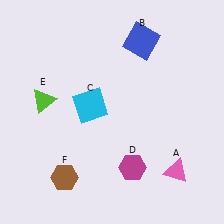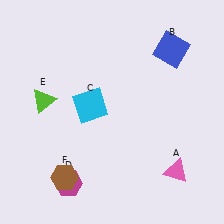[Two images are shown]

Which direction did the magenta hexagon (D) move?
The magenta hexagon (D) moved left.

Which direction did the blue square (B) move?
The blue square (B) moved right.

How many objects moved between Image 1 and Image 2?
2 objects moved between the two images.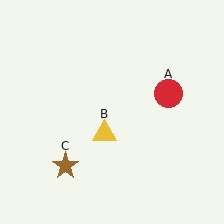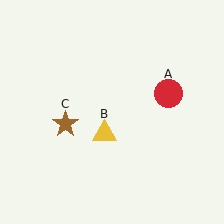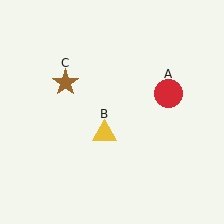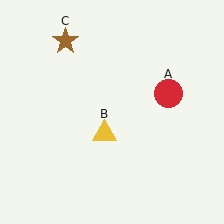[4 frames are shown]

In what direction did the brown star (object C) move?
The brown star (object C) moved up.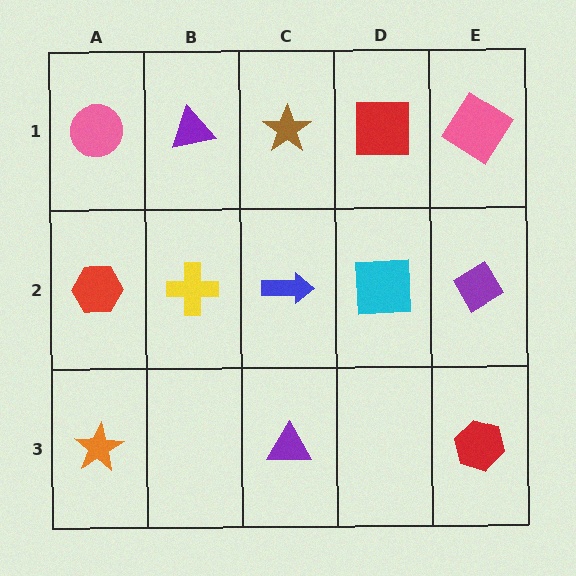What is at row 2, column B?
A yellow cross.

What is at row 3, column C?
A purple triangle.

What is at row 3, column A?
An orange star.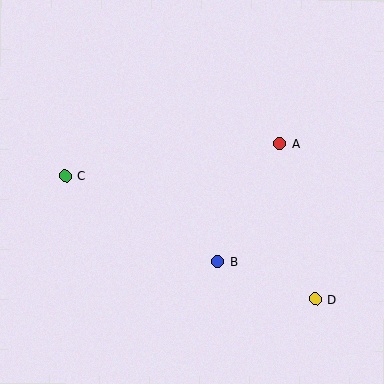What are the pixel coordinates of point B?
Point B is at (217, 262).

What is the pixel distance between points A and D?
The distance between A and D is 159 pixels.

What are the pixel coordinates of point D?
Point D is at (315, 299).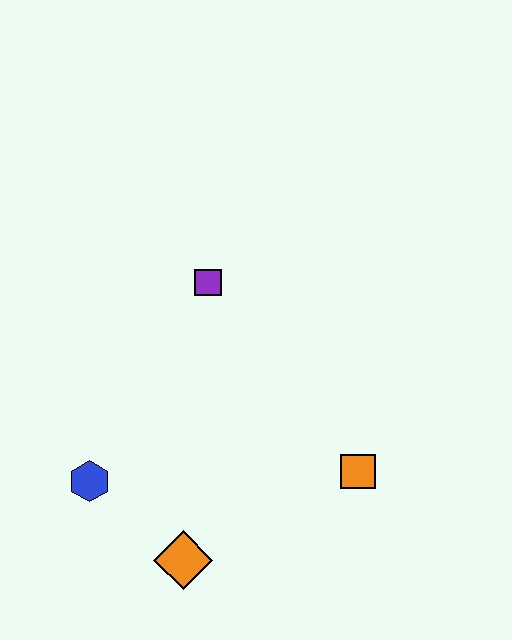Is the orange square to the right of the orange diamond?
Yes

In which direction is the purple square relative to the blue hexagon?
The purple square is above the blue hexagon.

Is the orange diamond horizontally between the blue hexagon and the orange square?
Yes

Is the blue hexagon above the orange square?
No